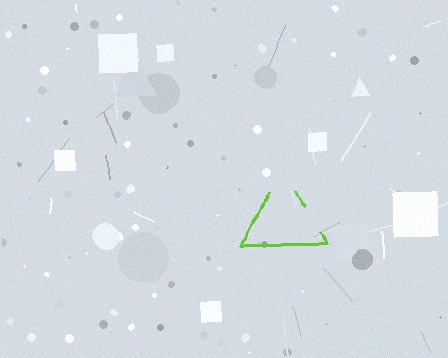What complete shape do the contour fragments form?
The contour fragments form a triangle.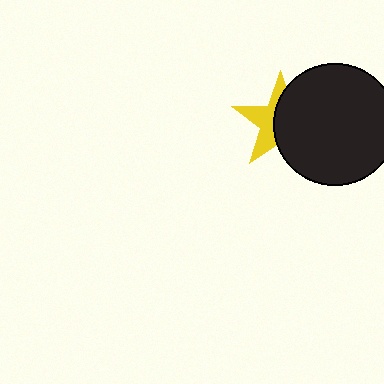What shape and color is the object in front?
The object in front is a black circle.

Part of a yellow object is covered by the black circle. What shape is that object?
It is a star.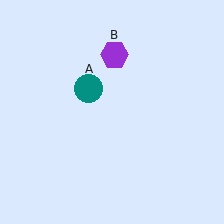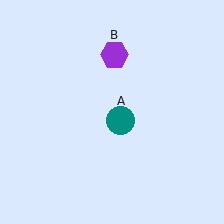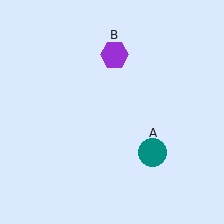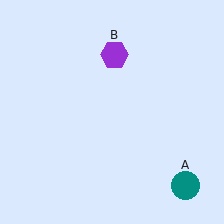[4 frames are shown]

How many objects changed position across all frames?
1 object changed position: teal circle (object A).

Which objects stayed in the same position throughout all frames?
Purple hexagon (object B) remained stationary.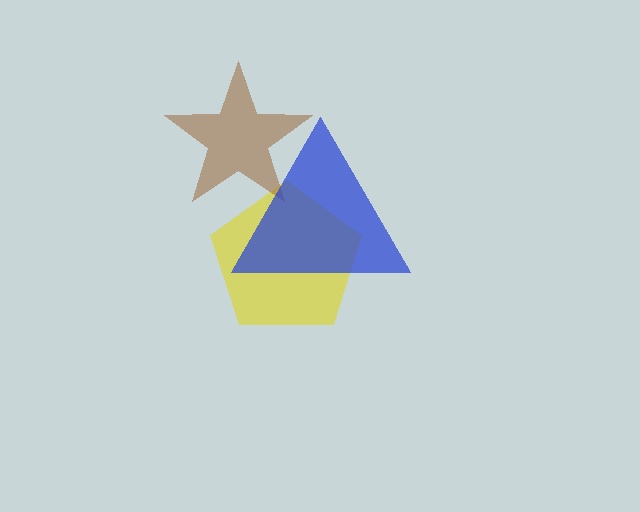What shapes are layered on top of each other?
The layered shapes are: a yellow pentagon, a brown star, a blue triangle.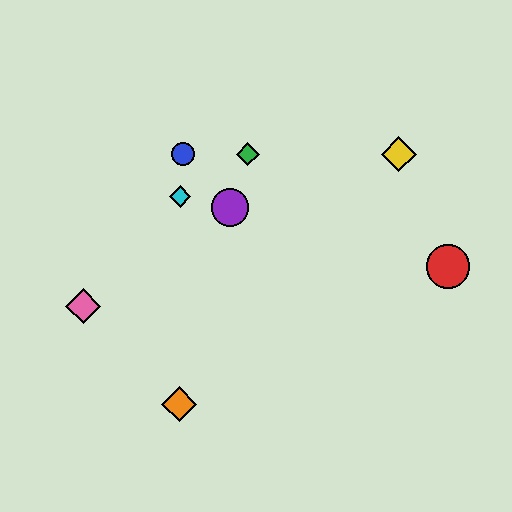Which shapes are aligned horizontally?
The blue circle, the green diamond, the yellow diamond are aligned horizontally.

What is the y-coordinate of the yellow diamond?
The yellow diamond is at y≈154.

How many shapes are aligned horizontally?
3 shapes (the blue circle, the green diamond, the yellow diamond) are aligned horizontally.